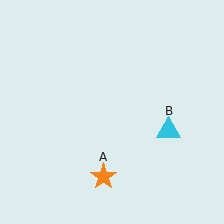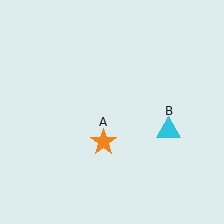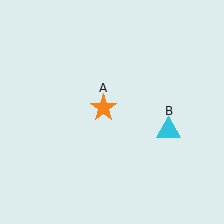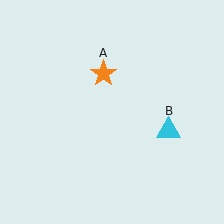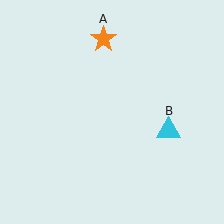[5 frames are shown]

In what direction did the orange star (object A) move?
The orange star (object A) moved up.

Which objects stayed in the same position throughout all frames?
Cyan triangle (object B) remained stationary.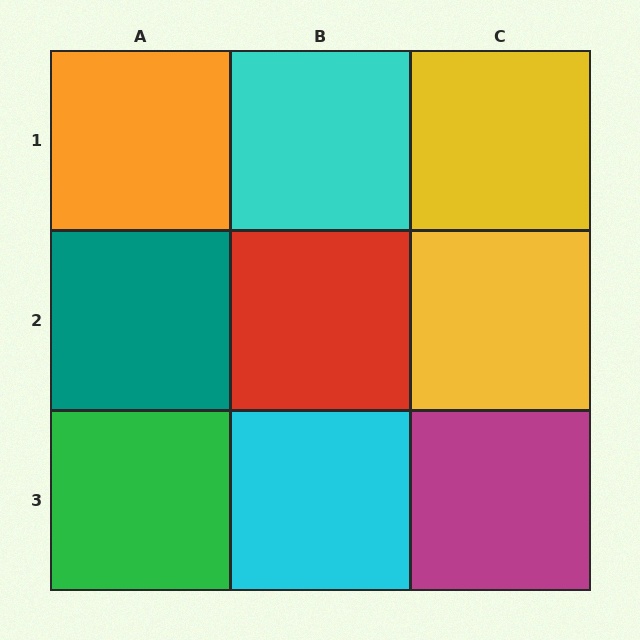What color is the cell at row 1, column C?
Yellow.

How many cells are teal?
1 cell is teal.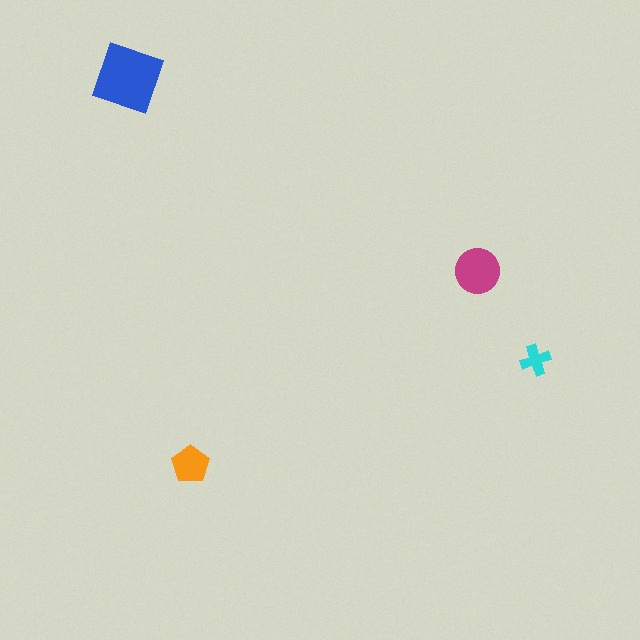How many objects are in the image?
There are 4 objects in the image.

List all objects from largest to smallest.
The blue diamond, the magenta circle, the orange pentagon, the cyan cross.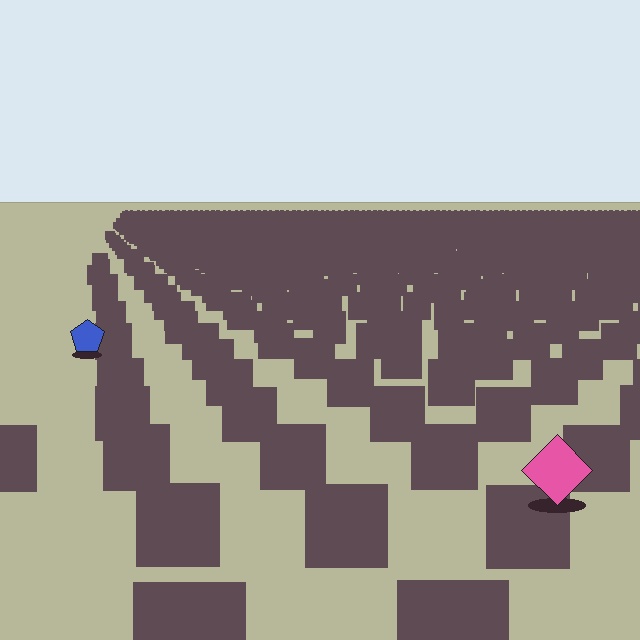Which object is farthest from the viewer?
The blue pentagon is farthest from the viewer. It appears smaller and the ground texture around it is denser.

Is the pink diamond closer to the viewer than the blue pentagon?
Yes. The pink diamond is closer — you can tell from the texture gradient: the ground texture is coarser near it.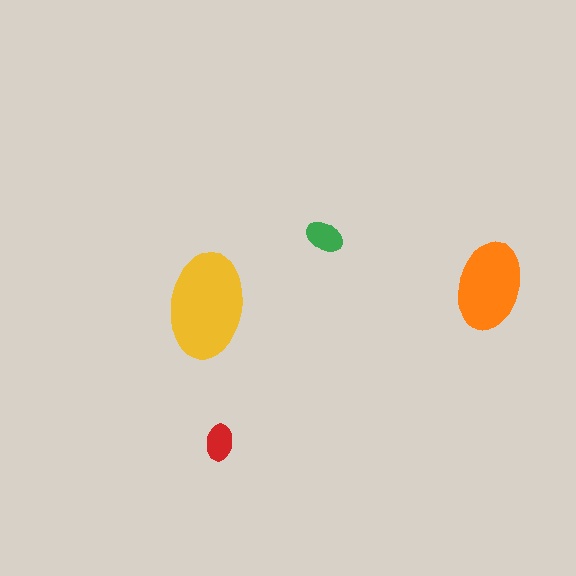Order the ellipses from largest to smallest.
the yellow one, the orange one, the green one, the red one.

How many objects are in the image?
There are 4 objects in the image.